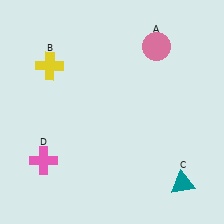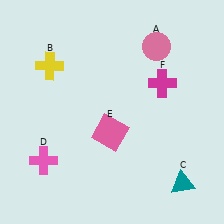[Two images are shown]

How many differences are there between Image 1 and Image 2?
There are 2 differences between the two images.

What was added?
A pink square (E), a magenta cross (F) were added in Image 2.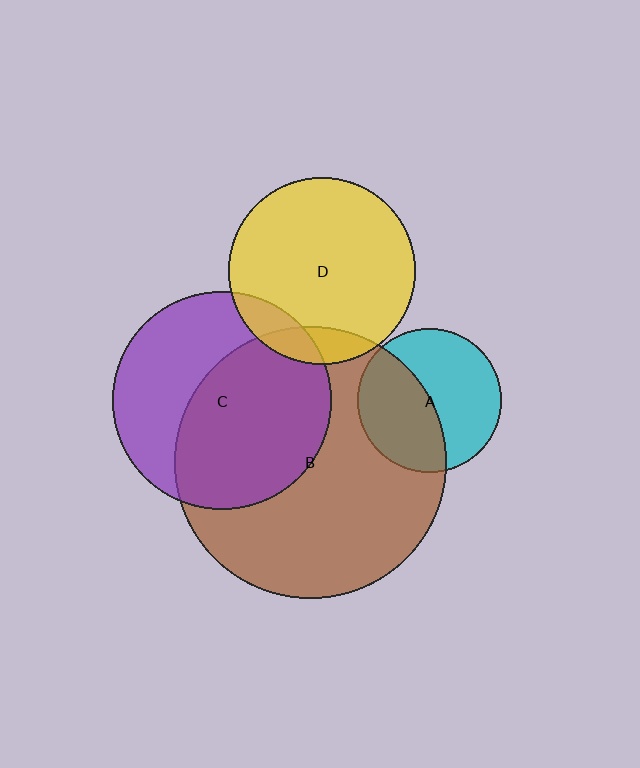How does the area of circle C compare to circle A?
Approximately 2.3 times.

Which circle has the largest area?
Circle B (brown).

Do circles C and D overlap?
Yes.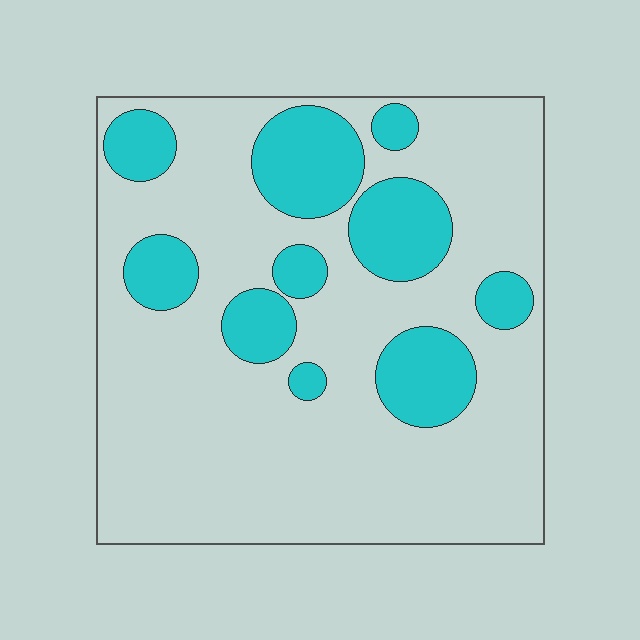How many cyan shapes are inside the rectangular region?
10.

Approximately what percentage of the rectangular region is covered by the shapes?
Approximately 25%.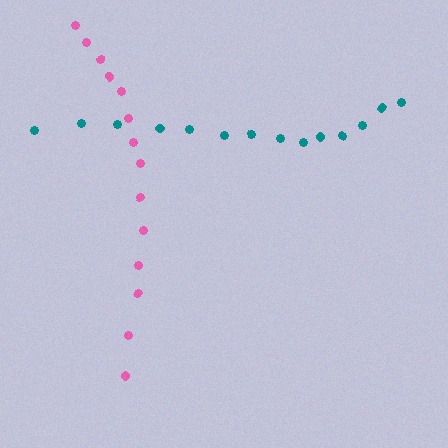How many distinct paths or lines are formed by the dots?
There are 2 distinct paths.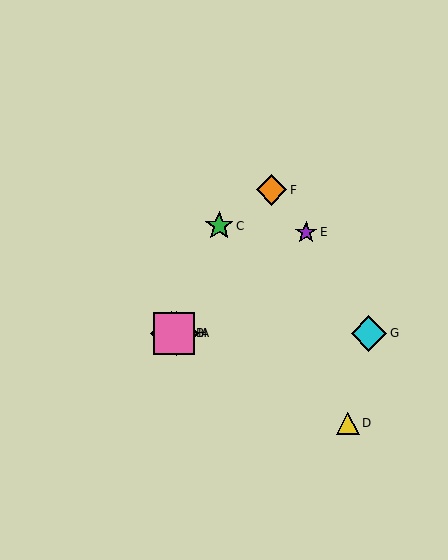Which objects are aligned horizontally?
Objects A, B, G, H are aligned horizontally.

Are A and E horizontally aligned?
No, A is at y≈333 and E is at y≈232.